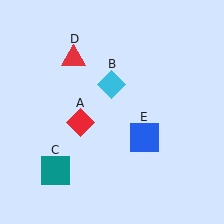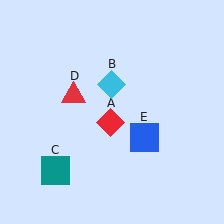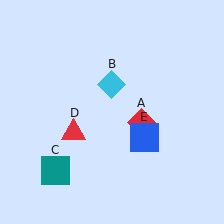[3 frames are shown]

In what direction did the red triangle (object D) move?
The red triangle (object D) moved down.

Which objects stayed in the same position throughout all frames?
Cyan diamond (object B) and teal square (object C) and blue square (object E) remained stationary.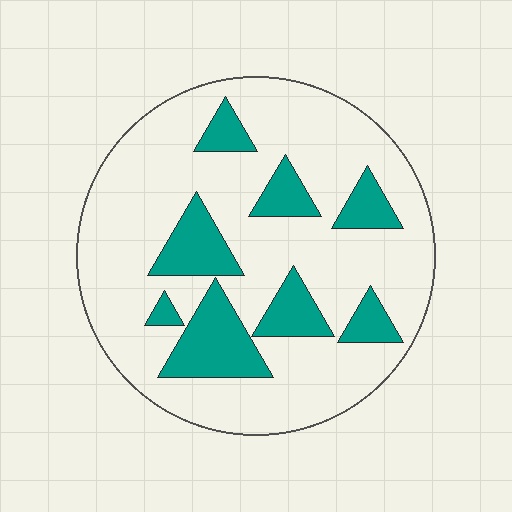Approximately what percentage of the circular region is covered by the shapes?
Approximately 20%.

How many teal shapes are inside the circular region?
8.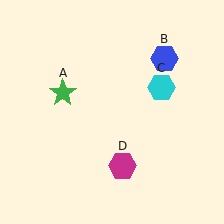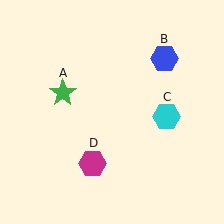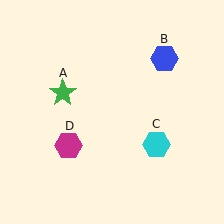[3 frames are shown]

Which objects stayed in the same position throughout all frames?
Green star (object A) and blue hexagon (object B) remained stationary.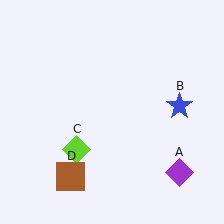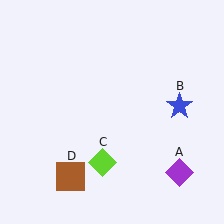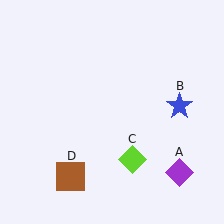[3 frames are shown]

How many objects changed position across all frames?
1 object changed position: lime diamond (object C).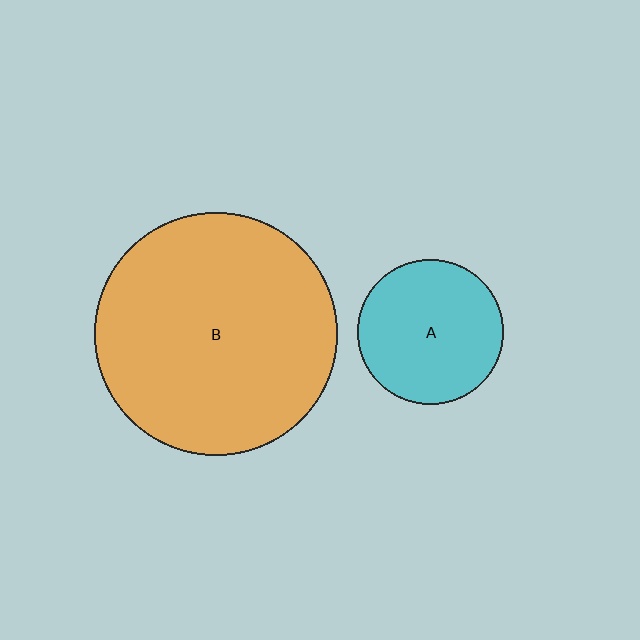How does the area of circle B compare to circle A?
Approximately 2.8 times.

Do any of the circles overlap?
No, none of the circles overlap.